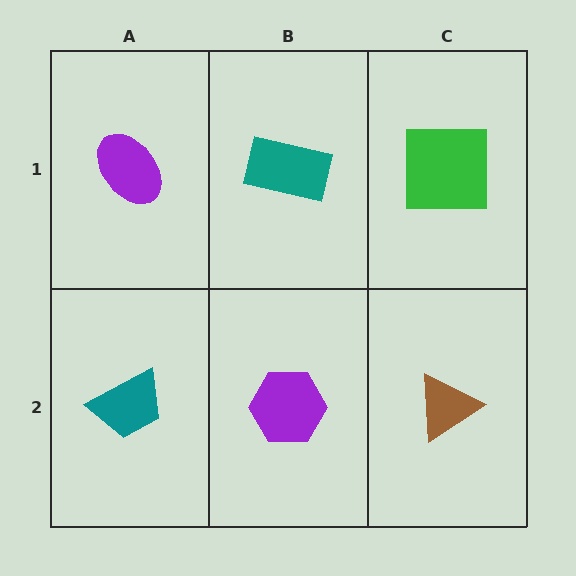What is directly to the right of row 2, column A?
A purple hexagon.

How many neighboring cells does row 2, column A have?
2.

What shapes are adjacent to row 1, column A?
A teal trapezoid (row 2, column A), a teal rectangle (row 1, column B).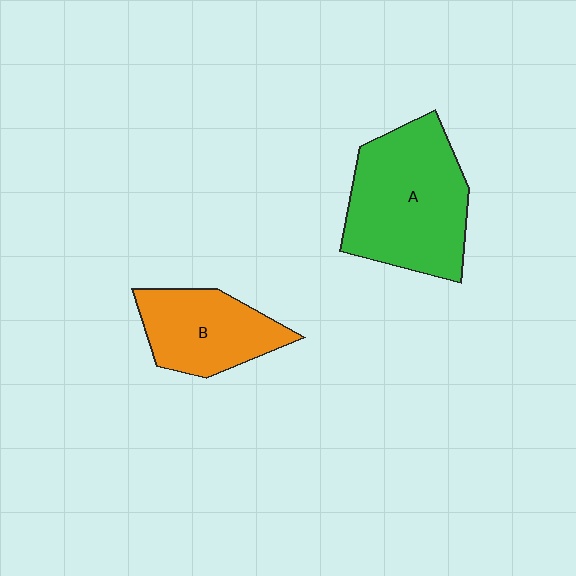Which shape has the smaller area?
Shape B (orange).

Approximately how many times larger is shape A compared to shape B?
Approximately 1.6 times.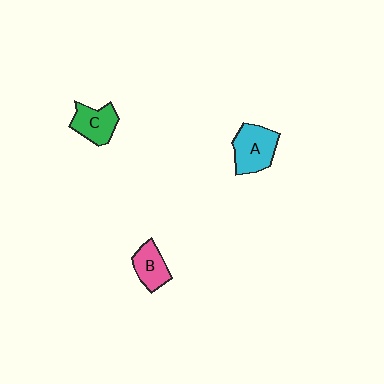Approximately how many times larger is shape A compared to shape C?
Approximately 1.3 times.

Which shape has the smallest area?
Shape B (pink).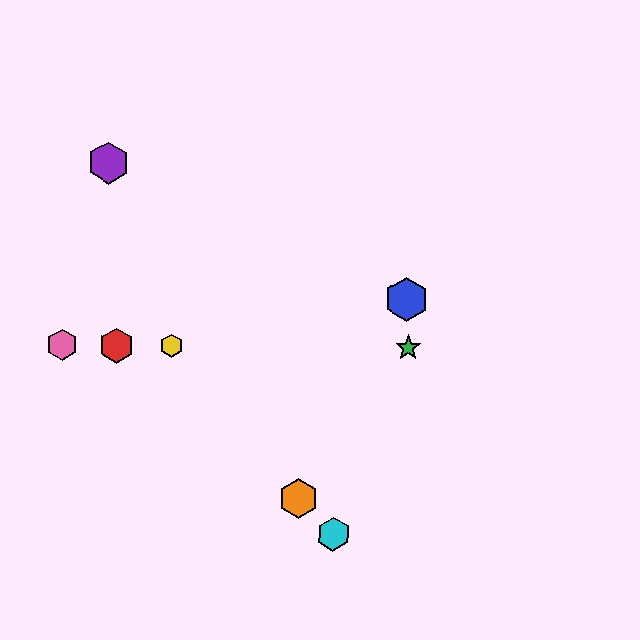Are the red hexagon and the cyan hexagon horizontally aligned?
No, the red hexagon is at y≈345 and the cyan hexagon is at y≈534.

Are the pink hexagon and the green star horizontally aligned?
Yes, both are at y≈345.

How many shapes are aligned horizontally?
4 shapes (the red hexagon, the green star, the yellow hexagon, the pink hexagon) are aligned horizontally.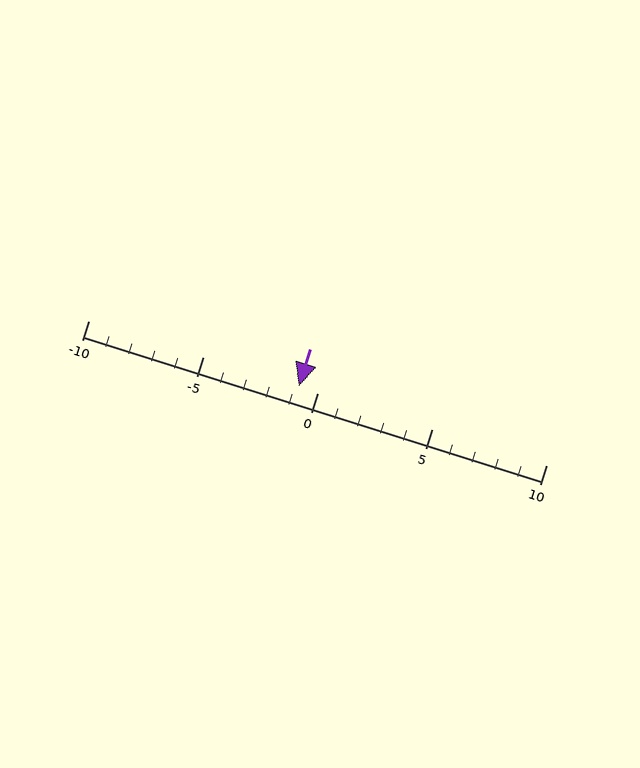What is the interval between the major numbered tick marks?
The major tick marks are spaced 5 units apart.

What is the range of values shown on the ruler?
The ruler shows values from -10 to 10.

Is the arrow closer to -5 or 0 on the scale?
The arrow is closer to 0.